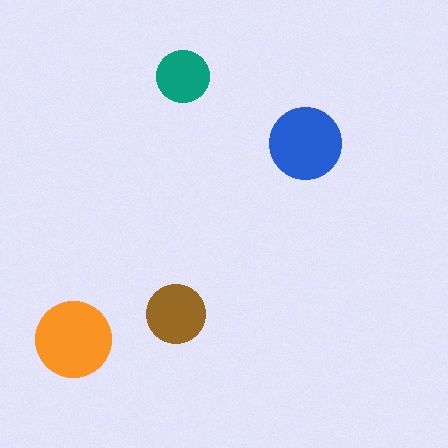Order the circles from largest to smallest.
the orange one, the blue one, the brown one, the teal one.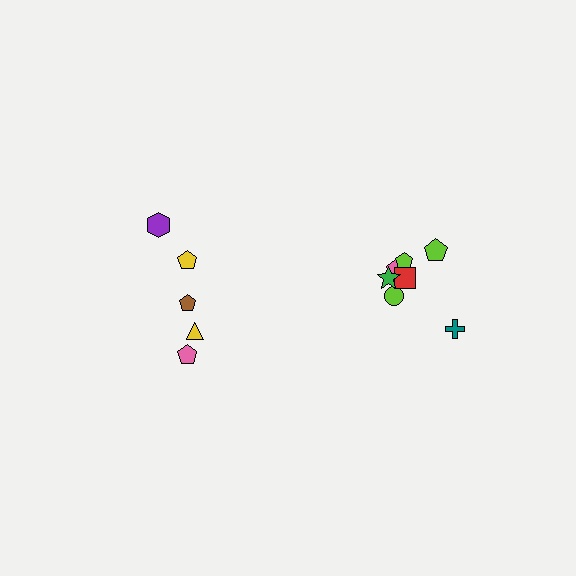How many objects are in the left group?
There are 5 objects.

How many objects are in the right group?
There are 7 objects.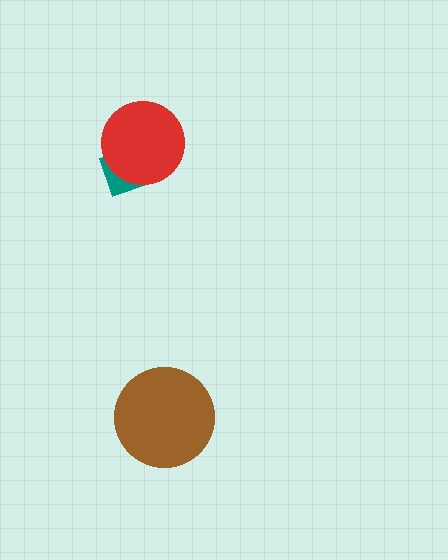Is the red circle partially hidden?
No, no other shape covers it.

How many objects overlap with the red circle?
1 object overlaps with the red circle.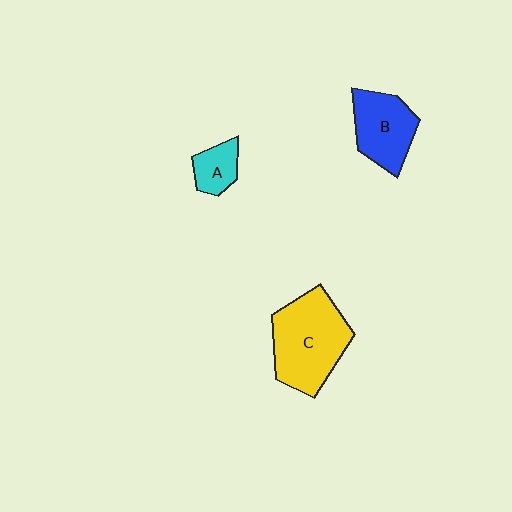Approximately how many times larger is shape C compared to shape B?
Approximately 1.5 times.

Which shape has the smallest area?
Shape A (cyan).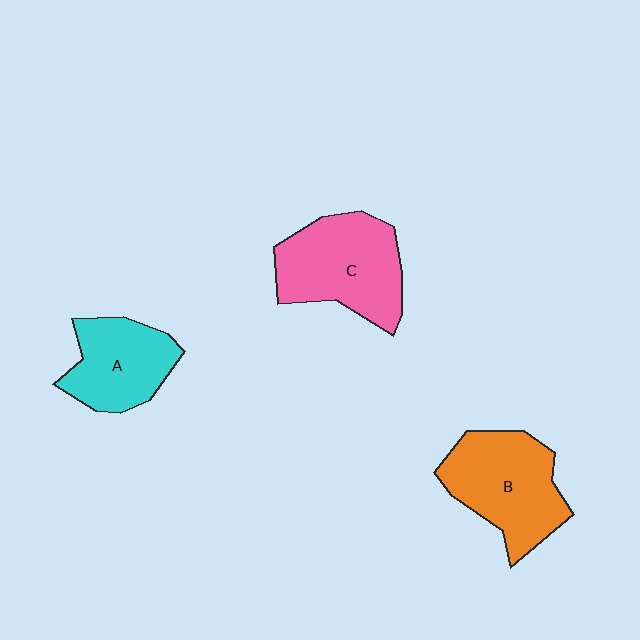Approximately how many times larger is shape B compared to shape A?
Approximately 1.3 times.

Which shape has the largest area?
Shape C (pink).